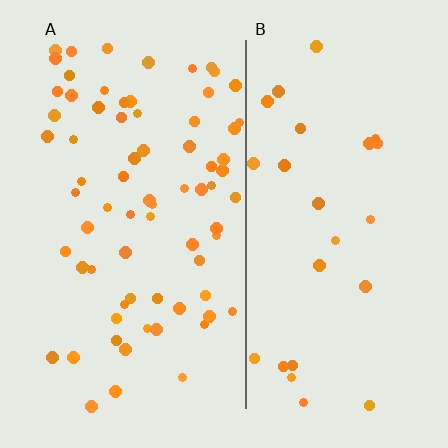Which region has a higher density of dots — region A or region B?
A (the left).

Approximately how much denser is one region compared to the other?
Approximately 2.8× — region A over region B.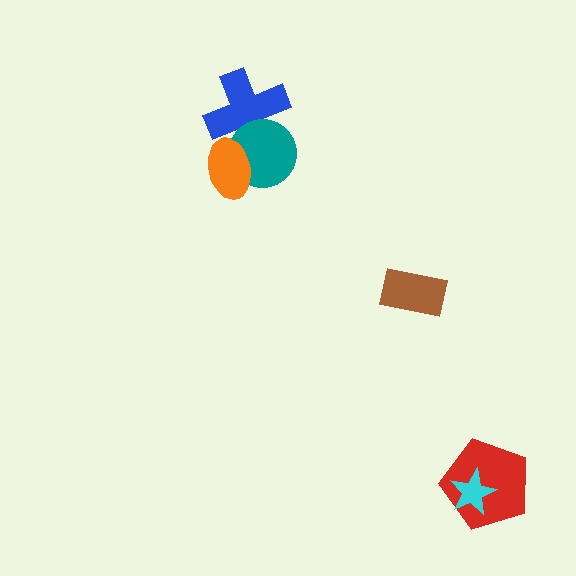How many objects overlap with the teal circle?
2 objects overlap with the teal circle.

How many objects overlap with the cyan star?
1 object overlaps with the cyan star.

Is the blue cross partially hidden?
Yes, it is partially covered by another shape.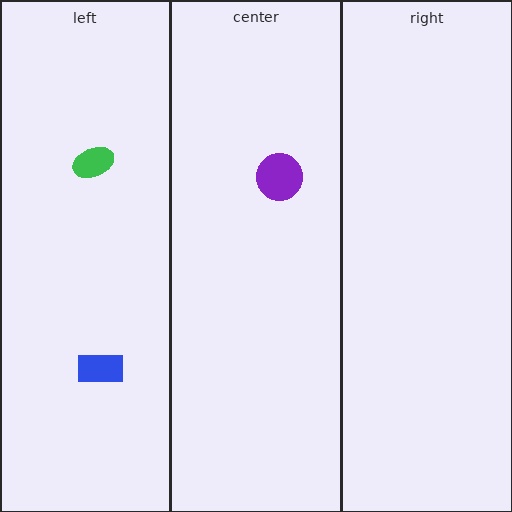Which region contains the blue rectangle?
The left region.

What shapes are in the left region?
The blue rectangle, the green ellipse.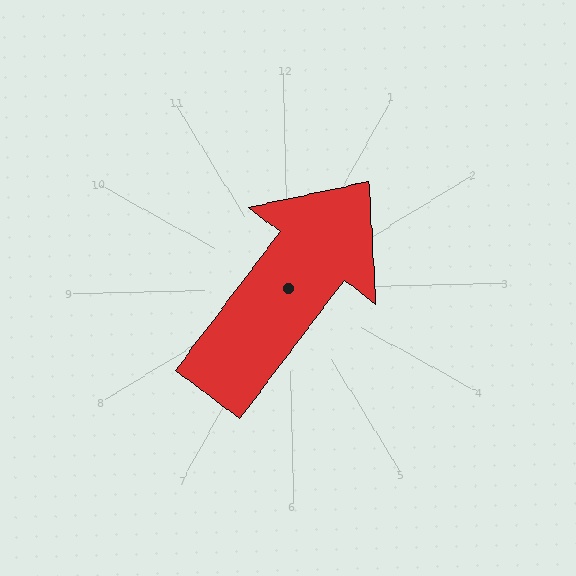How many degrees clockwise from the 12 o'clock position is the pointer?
Approximately 39 degrees.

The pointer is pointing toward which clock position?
Roughly 1 o'clock.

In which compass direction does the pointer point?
Northeast.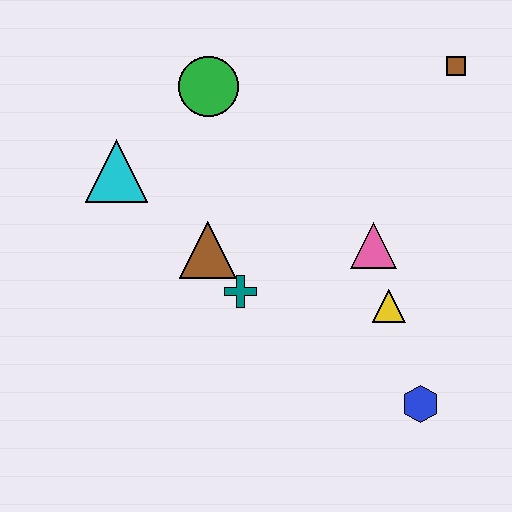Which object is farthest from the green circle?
The blue hexagon is farthest from the green circle.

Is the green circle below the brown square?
Yes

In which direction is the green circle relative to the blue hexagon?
The green circle is above the blue hexagon.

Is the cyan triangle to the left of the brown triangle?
Yes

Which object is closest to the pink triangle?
The yellow triangle is closest to the pink triangle.